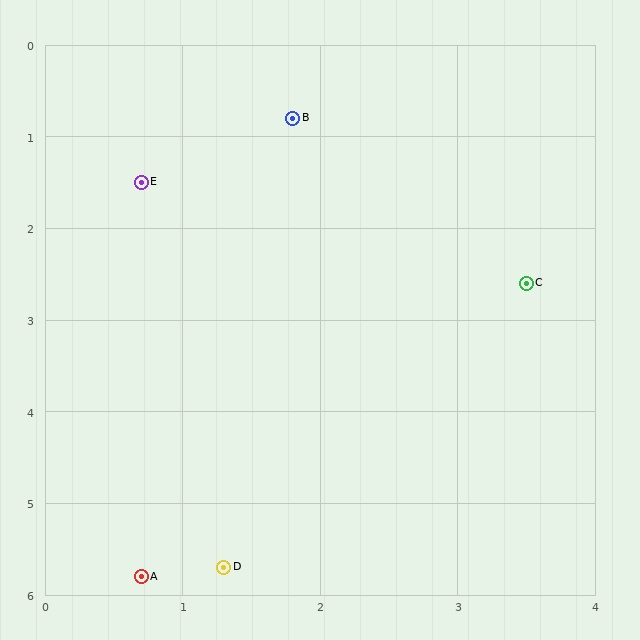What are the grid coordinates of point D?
Point D is at approximately (1.3, 5.7).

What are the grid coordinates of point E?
Point E is at approximately (0.7, 1.5).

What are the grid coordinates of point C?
Point C is at approximately (3.5, 2.6).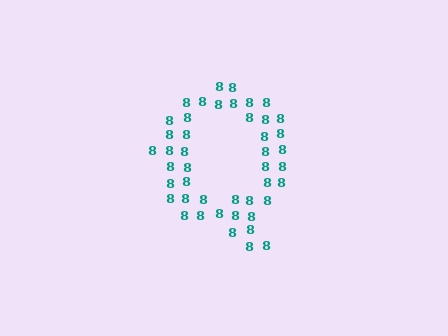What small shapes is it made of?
It is made of small digit 8's.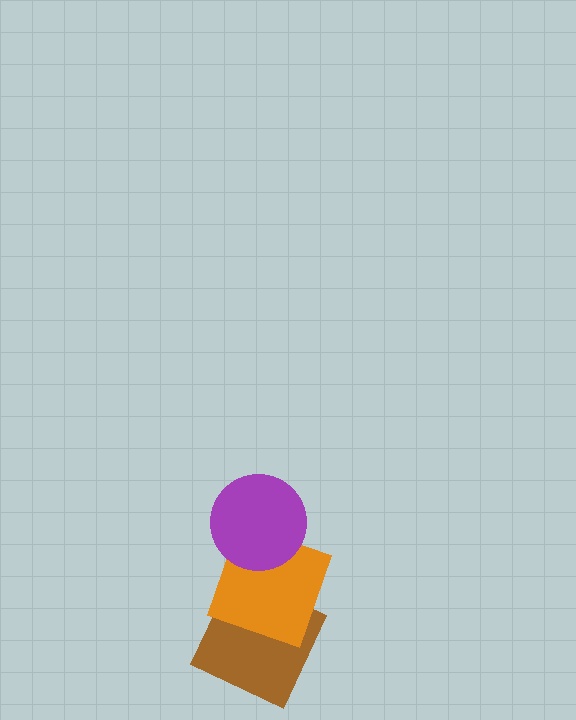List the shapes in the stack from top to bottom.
From top to bottom: the purple circle, the orange square, the brown square.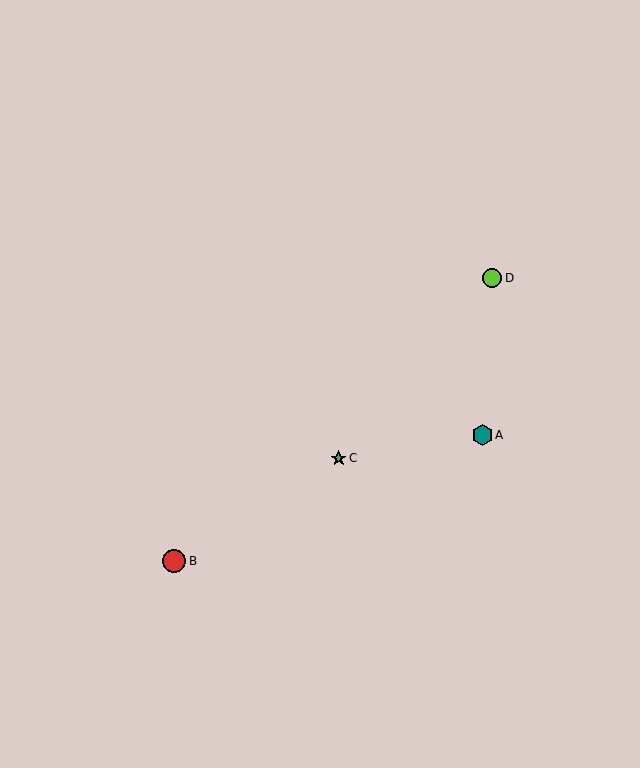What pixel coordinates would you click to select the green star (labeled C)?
Click at (339, 458) to select the green star C.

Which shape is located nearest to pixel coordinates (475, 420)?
The teal hexagon (labeled A) at (482, 435) is nearest to that location.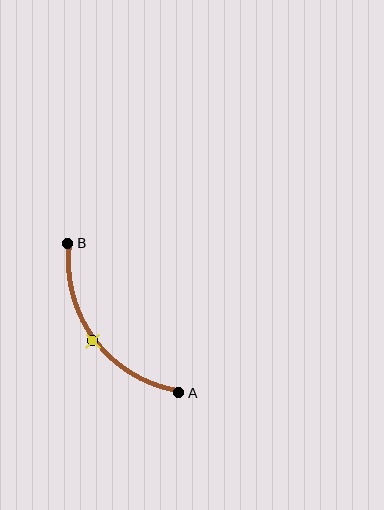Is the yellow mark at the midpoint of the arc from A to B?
Yes. The yellow mark lies on the arc at equal arc-length from both A and B — it is the arc midpoint.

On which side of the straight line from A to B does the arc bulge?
The arc bulges below and to the left of the straight line connecting A and B.